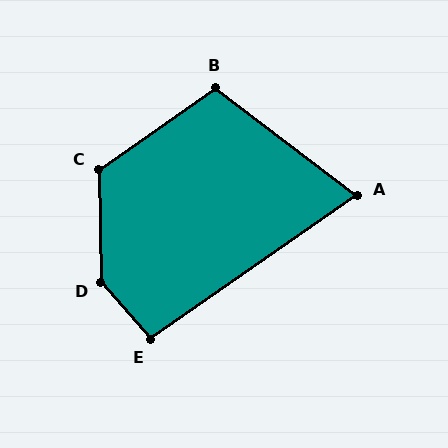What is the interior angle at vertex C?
Approximately 124 degrees (obtuse).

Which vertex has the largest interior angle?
D, at approximately 139 degrees.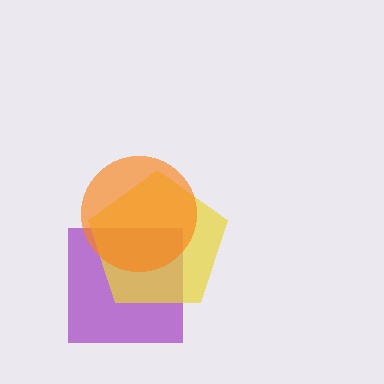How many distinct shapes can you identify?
There are 3 distinct shapes: a purple square, a yellow pentagon, an orange circle.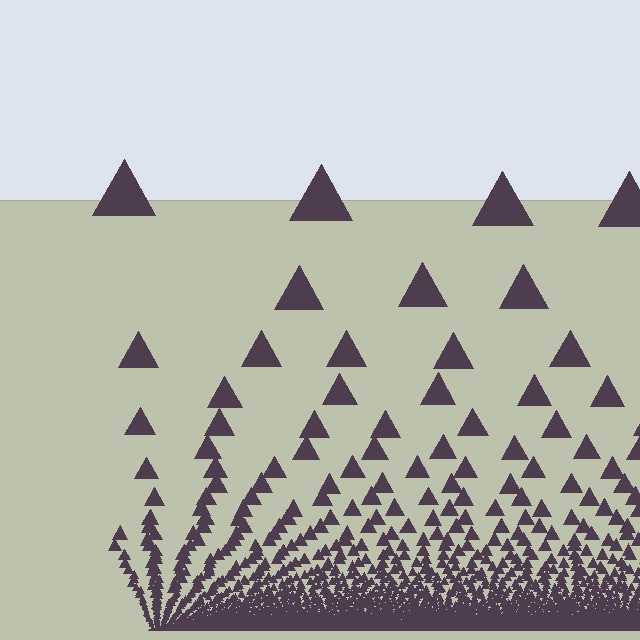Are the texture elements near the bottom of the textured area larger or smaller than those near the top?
Smaller. The gradient is inverted — elements near the bottom are smaller and denser.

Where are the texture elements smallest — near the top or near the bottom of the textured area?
Near the bottom.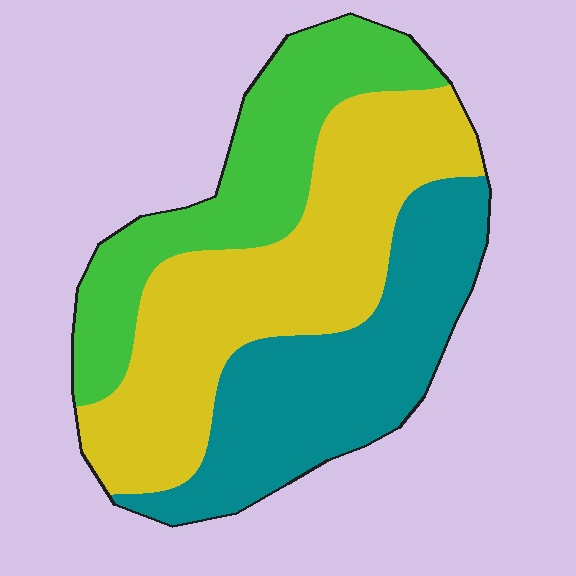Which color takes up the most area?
Yellow, at roughly 40%.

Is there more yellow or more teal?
Yellow.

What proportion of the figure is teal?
Teal covers 32% of the figure.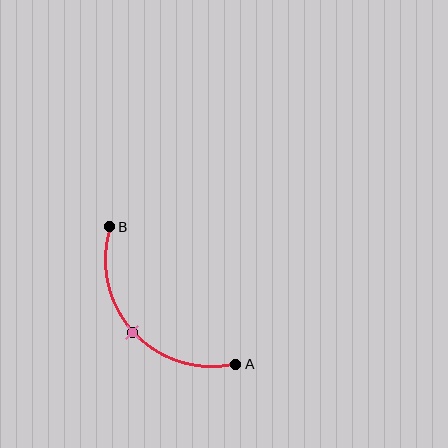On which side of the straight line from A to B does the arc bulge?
The arc bulges below and to the left of the straight line connecting A and B.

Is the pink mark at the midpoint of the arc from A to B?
Yes. The pink mark lies on the arc at equal arc-length from both A and B — it is the arc midpoint.